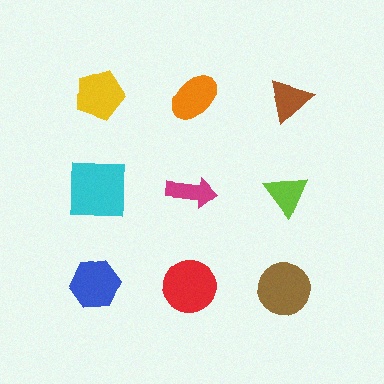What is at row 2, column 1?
A cyan square.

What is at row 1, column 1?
A yellow pentagon.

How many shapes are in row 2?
3 shapes.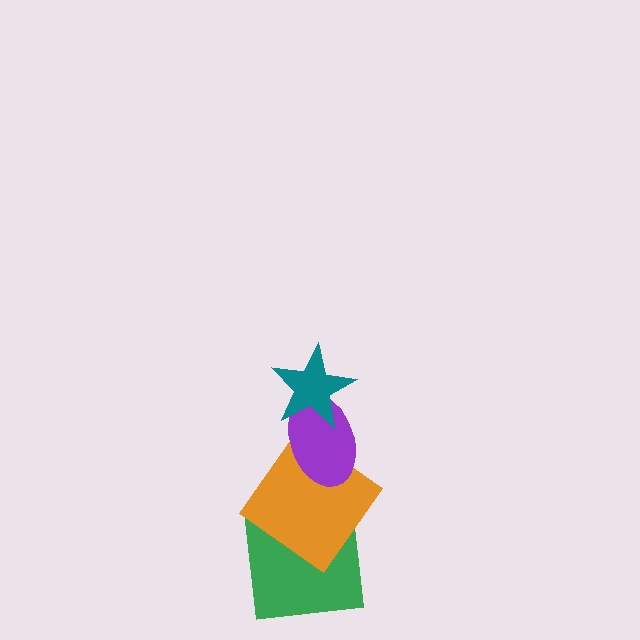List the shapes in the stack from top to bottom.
From top to bottom: the teal star, the purple ellipse, the orange diamond, the green square.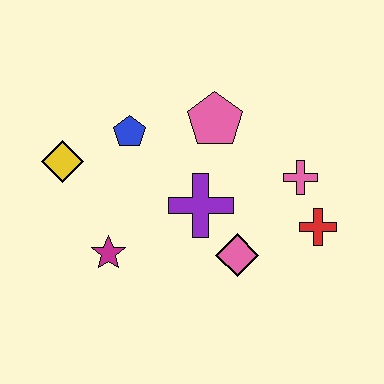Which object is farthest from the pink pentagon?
The magenta star is farthest from the pink pentagon.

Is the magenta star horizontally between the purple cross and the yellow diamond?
Yes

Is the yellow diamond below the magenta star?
No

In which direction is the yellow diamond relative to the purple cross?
The yellow diamond is to the left of the purple cross.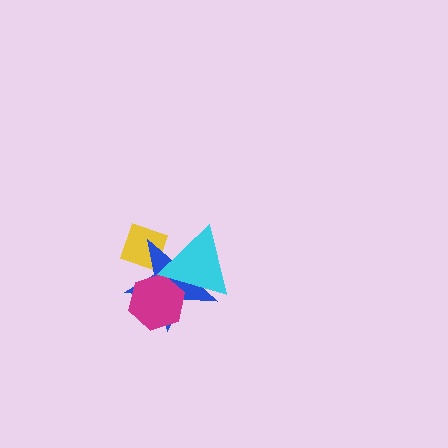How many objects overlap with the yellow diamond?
2 objects overlap with the yellow diamond.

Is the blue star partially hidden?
Yes, it is partially covered by another shape.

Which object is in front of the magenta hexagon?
The cyan triangle is in front of the magenta hexagon.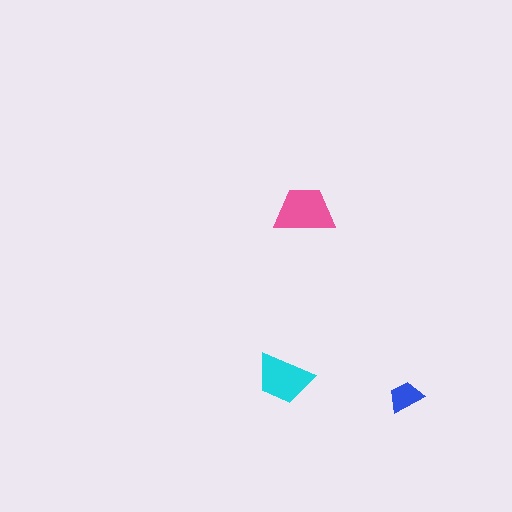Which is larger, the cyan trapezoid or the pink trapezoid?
The pink one.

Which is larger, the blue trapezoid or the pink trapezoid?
The pink one.